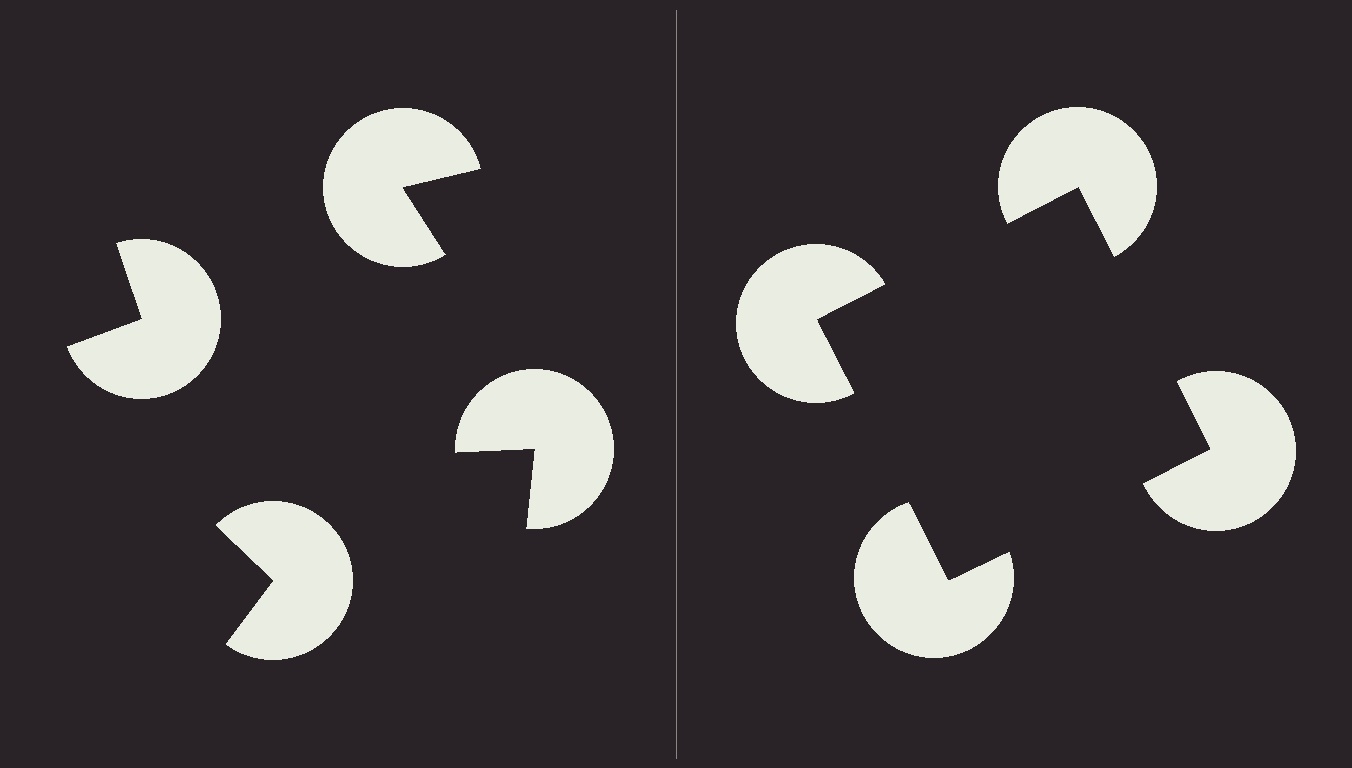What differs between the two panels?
The pac-man discs are positioned identically on both sides; only the wedge orientations differ. On the right they align to a square; on the left they are misaligned.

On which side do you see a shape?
An illusory square appears on the right side. On the left side the wedge cuts are rotated, so no coherent shape forms.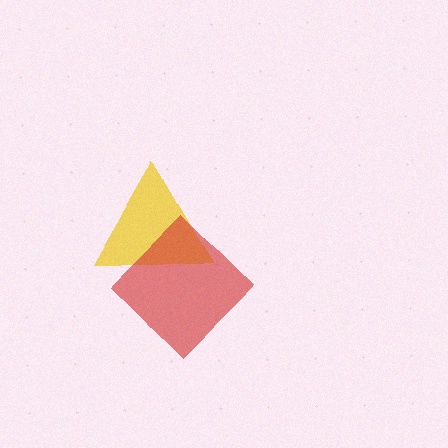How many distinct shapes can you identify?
There are 2 distinct shapes: a yellow triangle, a red diamond.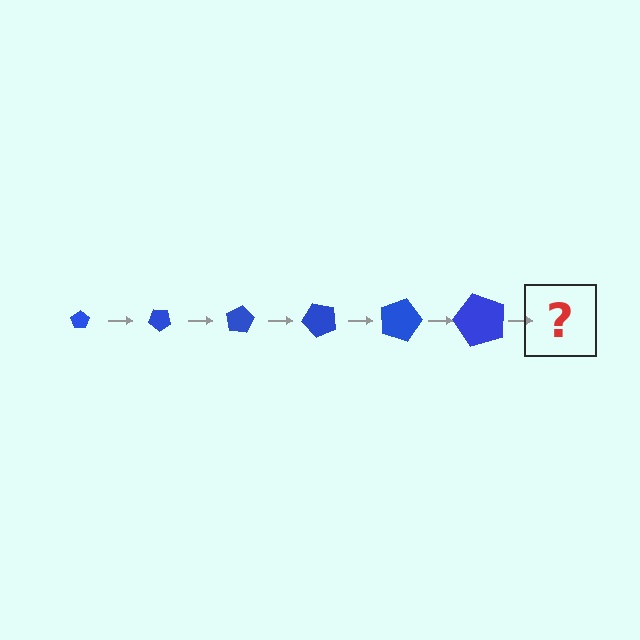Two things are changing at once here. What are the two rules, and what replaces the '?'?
The two rules are that the pentagon grows larger each step and it rotates 40 degrees each step. The '?' should be a pentagon, larger than the previous one and rotated 240 degrees from the start.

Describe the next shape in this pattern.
It should be a pentagon, larger than the previous one and rotated 240 degrees from the start.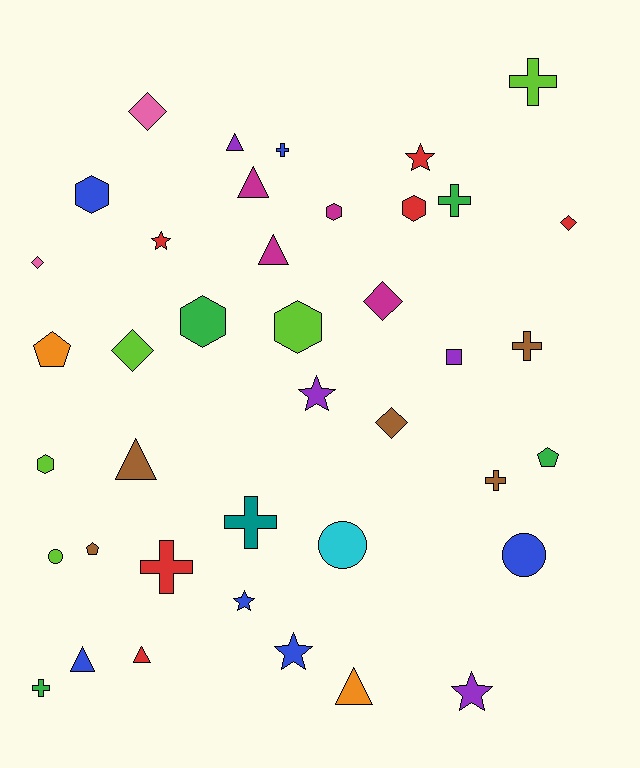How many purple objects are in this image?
There are 4 purple objects.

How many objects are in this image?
There are 40 objects.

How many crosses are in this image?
There are 8 crosses.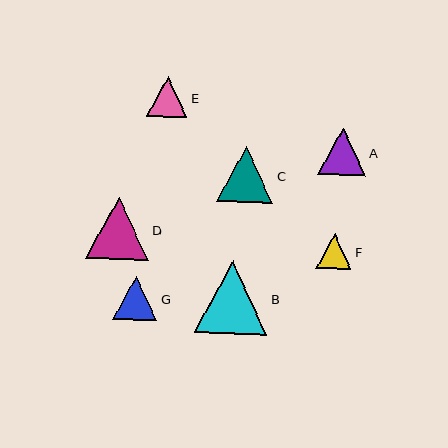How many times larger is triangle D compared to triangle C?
Triangle D is approximately 1.1 times the size of triangle C.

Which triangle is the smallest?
Triangle F is the smallest with a size of approximately 35 pixels.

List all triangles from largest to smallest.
From largest to smallest: B, D, C, A, G, E, F.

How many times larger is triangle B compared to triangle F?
Triangle B is approximately 2.1 times the size of triangle F.